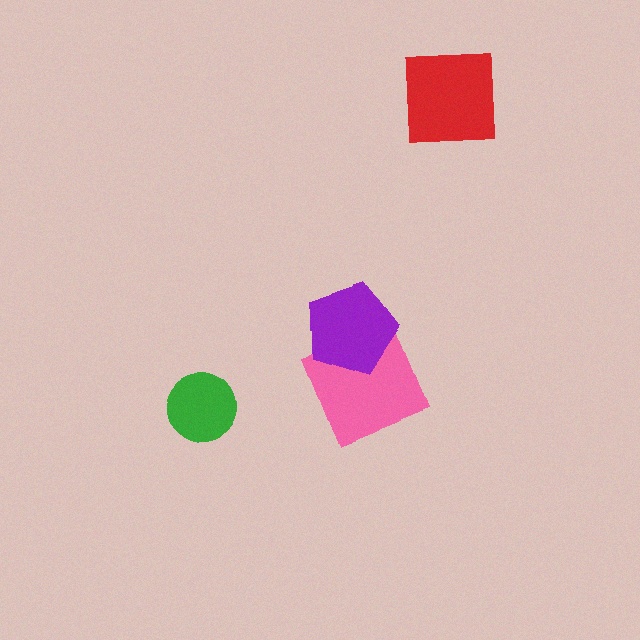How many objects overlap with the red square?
0 objects overlap with the red square.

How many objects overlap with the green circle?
0 objects overlap with the green circle.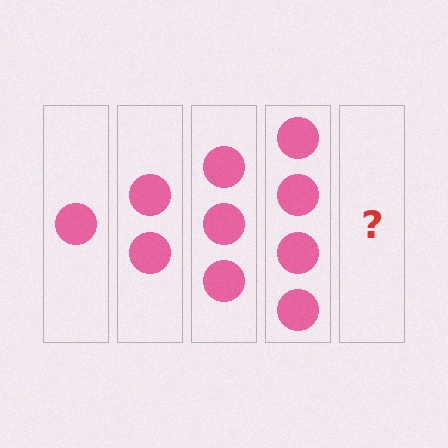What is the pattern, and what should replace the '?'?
The pattern is that each step adds one more circle. The '?' should be 5 circles.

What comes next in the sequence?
The next element should be 5 circles.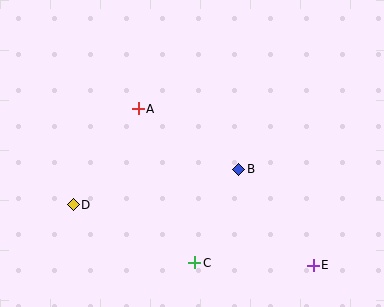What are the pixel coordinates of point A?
Point A is at (138, 109).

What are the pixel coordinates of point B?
Point B is at (239, 169).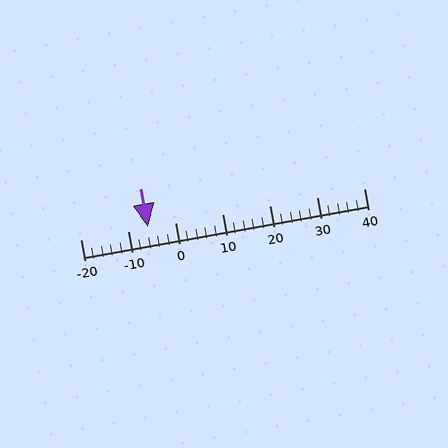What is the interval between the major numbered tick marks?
The major tick marks are spaced 10 units apart.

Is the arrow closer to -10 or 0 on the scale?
The arrow is closer to -10.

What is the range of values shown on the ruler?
The ruler shows values from -20 to 40.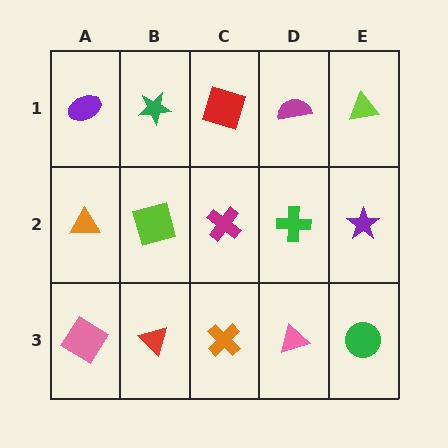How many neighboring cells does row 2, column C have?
4.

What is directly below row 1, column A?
An orange triangle.